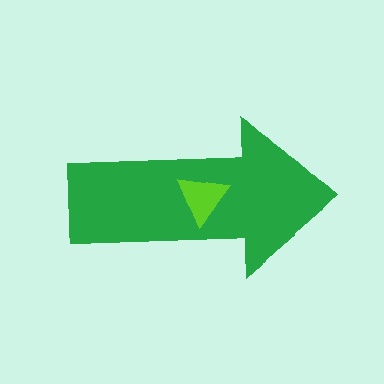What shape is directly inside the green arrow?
The lime triangle.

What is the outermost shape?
The green arrow.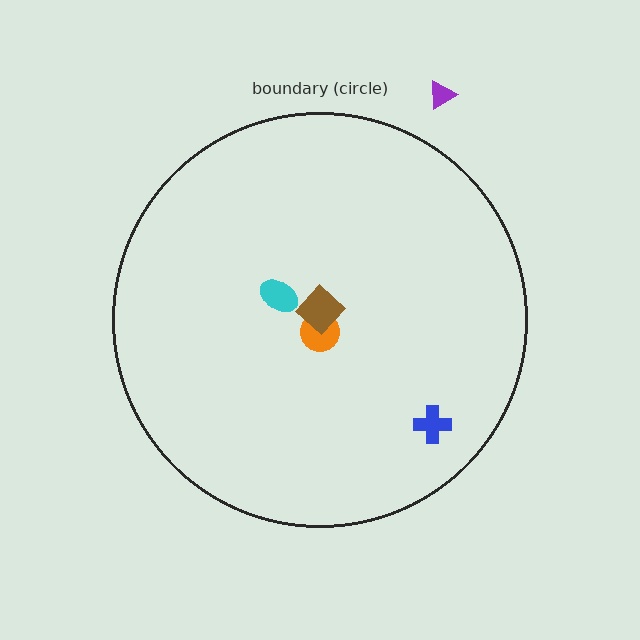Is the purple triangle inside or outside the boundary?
Outside.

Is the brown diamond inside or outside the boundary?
Inside.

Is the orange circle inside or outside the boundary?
Inside.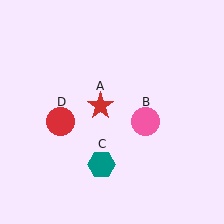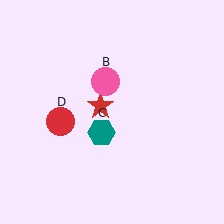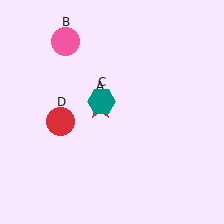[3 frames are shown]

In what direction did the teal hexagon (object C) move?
The teal hexagon (object C) moved up.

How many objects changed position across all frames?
2 objects changed position: pink circle (object B), teal hexagon (object C).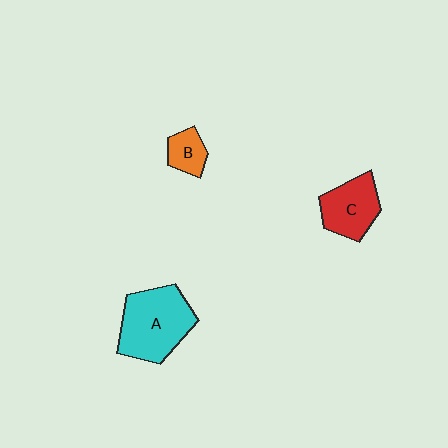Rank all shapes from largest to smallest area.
From largest to smallest: A (cyan), C (red), B (orange).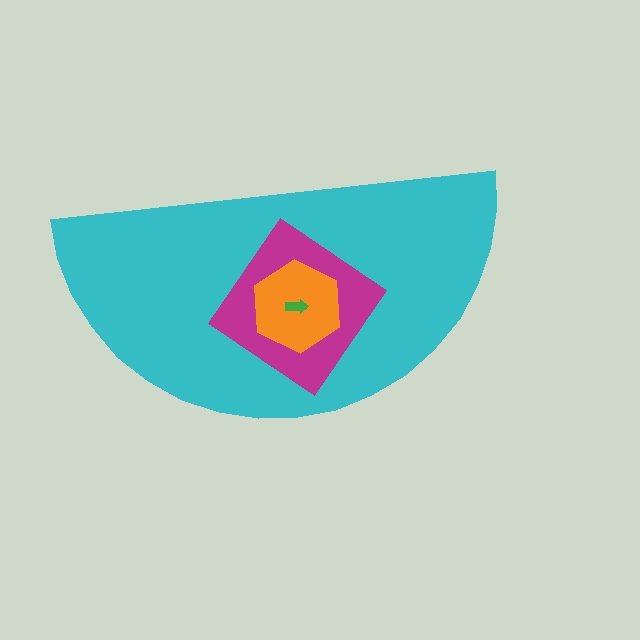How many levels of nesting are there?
4.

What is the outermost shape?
The cyan semicircle.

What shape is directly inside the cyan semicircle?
The magenta diamond.